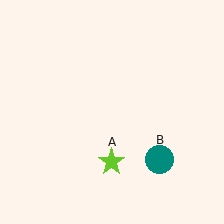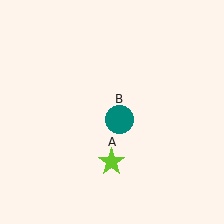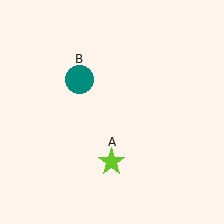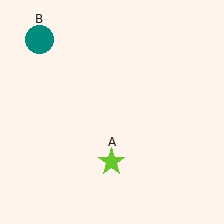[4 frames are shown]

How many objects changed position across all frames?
1 object changed position: teal circle (object B).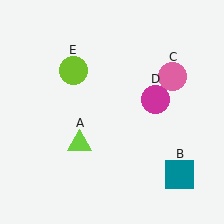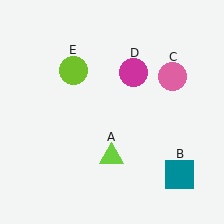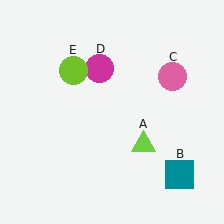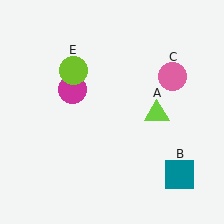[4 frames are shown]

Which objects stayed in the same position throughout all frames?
Teal square (object B) and pink circle (object C) and lime circle (object E) remained stationary.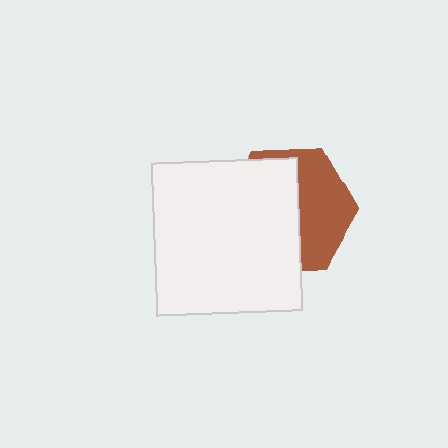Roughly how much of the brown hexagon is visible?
A small part of it is visible (roughly 43%).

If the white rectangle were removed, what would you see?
You would see the complete brown hexagon.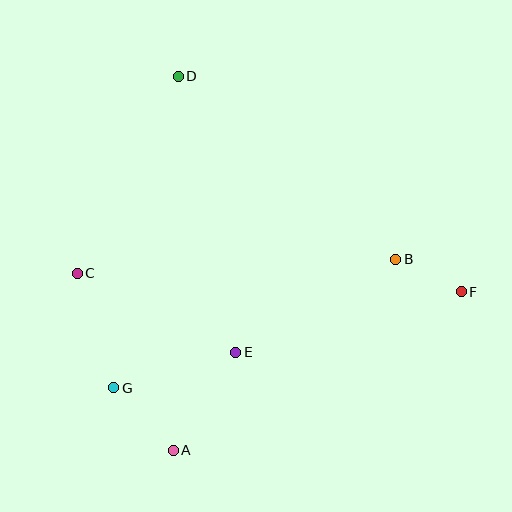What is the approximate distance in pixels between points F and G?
The distance between F and G is approximately 361 pixels.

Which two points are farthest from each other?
Points C and F are farthest from each other.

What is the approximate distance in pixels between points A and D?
The distance between A and D is approximately 374 pixels.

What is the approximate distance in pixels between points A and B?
The distance between A and B is approximately 293 pixels.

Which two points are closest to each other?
Points B and F are closest to each other.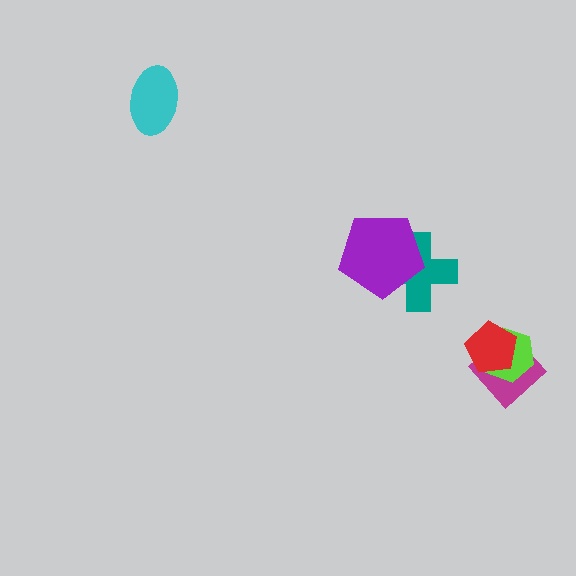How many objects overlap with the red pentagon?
2 objects overlap with the red pentagon.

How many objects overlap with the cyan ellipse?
0 objects overlap with the cyan ellipse.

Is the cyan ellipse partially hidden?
No, no other shape covers it.